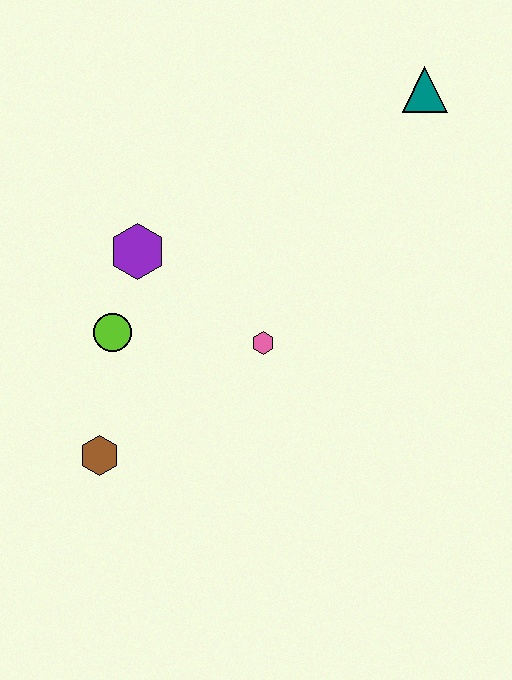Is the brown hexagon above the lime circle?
No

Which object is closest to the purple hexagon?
The lime circle is closest to the purple hexagon.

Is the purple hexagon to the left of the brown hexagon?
No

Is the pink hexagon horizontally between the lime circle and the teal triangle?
Yes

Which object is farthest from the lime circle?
The teal triangle is farthest from the lime circle.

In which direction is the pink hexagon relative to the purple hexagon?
The pink hexagon is to the right of the purple hexagon.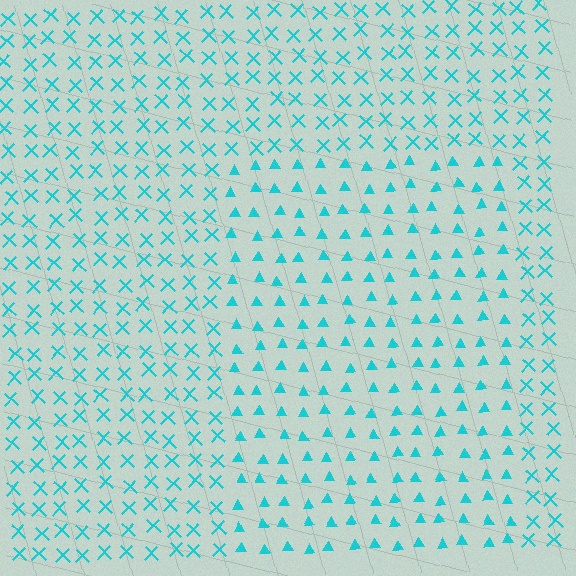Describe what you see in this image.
The image is filled with small cyan elements arranged in a uniform grid. A rectangle-shaped region contains triangles, while the surrounding area contains X marks. The boundary is defined purely by the change in element shape.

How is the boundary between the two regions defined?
The boundary is defined by a change in element shape: triangles inside vs. X marks outside. All elements share the same color and spacing.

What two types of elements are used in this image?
The image uses triangles inside the rectangle region and X marks outside it.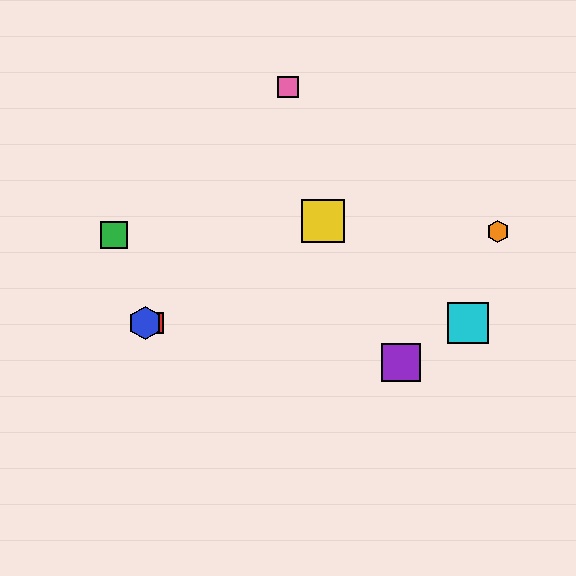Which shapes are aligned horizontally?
The red square, the blue hexagon, the cyan square are aligned horizontally.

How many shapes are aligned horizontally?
3 shapes (the red square, the blue hexagon, the cyan square) are aligned horizontally.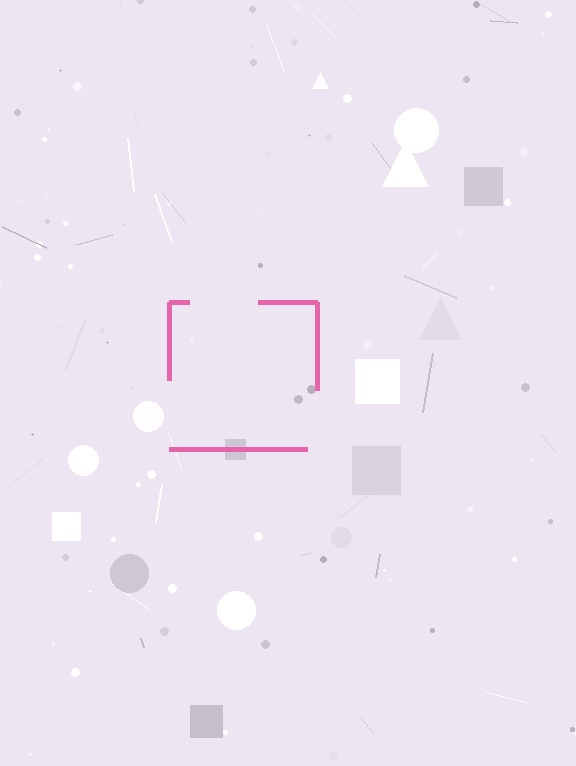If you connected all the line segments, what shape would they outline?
They would outline a square.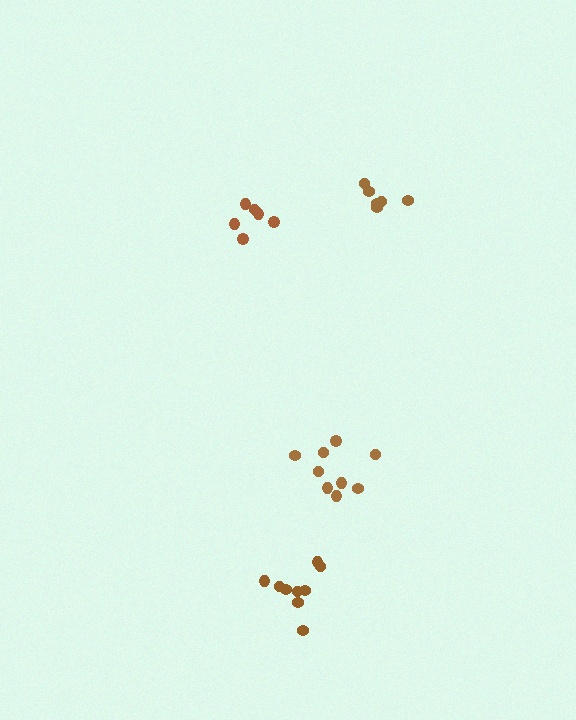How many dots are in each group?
Group 1: 9 dots, Group 2: 6 dots, Group 3: 6 dots, Group 4: 9 dots (30 total).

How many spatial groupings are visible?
There are 4 spatial groupings.